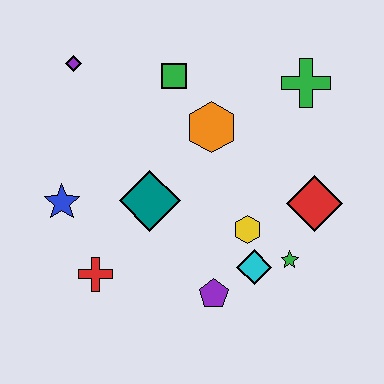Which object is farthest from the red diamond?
The purple diamond is farthest from the red diamond.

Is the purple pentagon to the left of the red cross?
No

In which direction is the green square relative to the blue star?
The green square is above the blue star.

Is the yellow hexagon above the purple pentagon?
Yes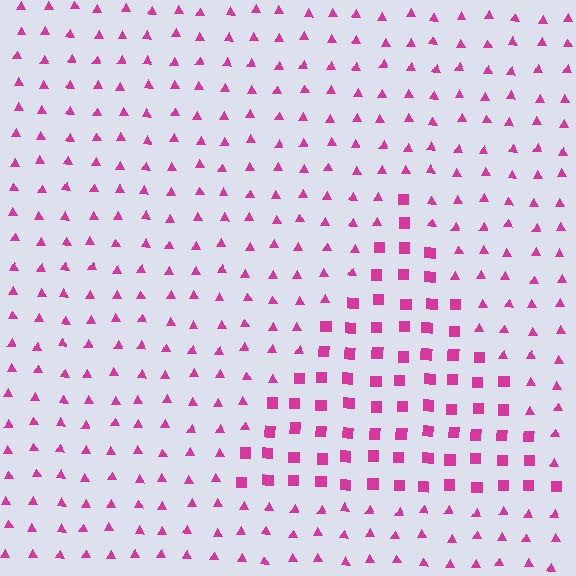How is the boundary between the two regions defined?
The boundary is defined by a change in element shape: squares inside vs. triangles outside. All elements share the same color and spacing.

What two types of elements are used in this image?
The image uses squares inside the triangle region and triangles outside it.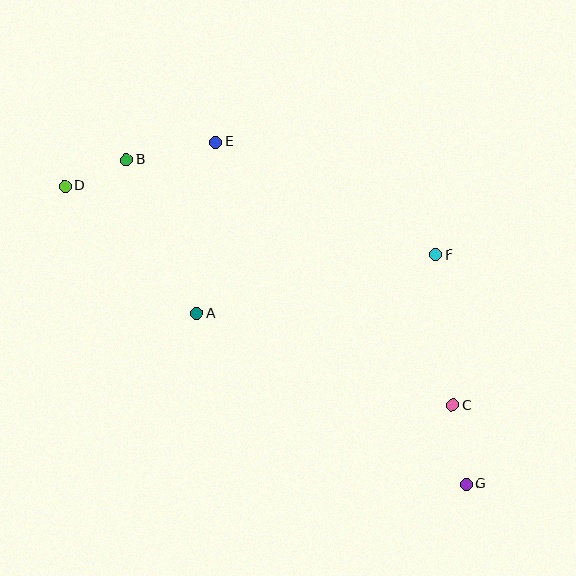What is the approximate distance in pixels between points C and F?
The distance between C and F is approximately 151 pixels.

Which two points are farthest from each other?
Points D and G are farthest from each other.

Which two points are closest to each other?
Points B and D are closest to each other.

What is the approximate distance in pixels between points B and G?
The distance between B and G is approximately 470 pixels.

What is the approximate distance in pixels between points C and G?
The distance between C and G is approximately 80 pixels.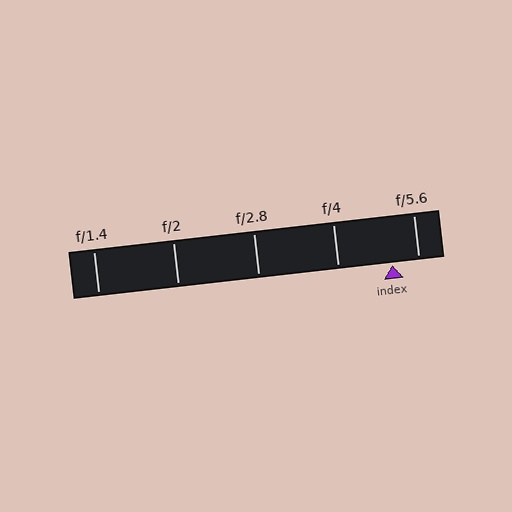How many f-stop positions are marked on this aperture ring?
There are 5 f-stop positions marked.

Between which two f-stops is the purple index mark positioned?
The index mark is between f/4 and f/5.6.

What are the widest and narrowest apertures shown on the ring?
The widest aperture shown is f/1.4 and the narrowest is f/5.6.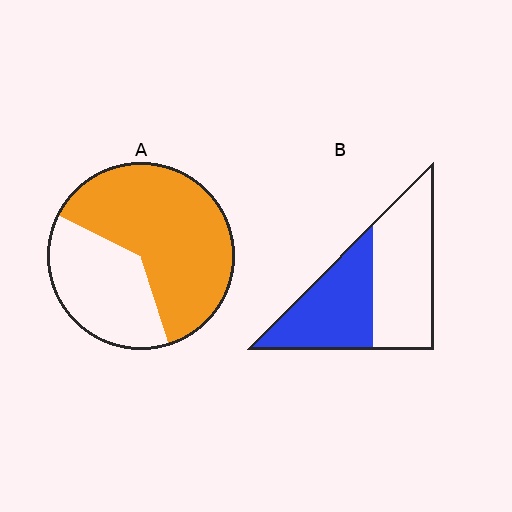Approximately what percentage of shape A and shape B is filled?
A is approximately 65% and B is approximately 45%.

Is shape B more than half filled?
No.